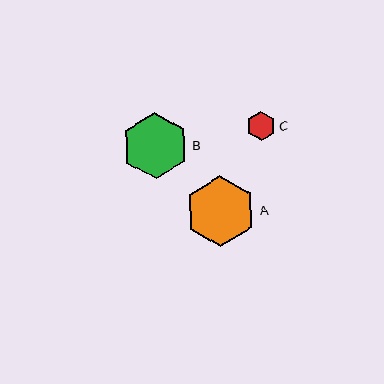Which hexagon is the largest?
Hexagon A is the largest with a size of approximately 71 pixels.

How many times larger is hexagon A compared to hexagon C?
Hexagon A is approximately 2.4 times the size of hexagon C.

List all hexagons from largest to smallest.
From largest to smallest: A, B, C.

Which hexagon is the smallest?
Hexagon C is the smallest with a size of approximately 30 pixels.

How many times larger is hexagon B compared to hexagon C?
Hexagon B is approximately 2.3 times the size of hexagon C.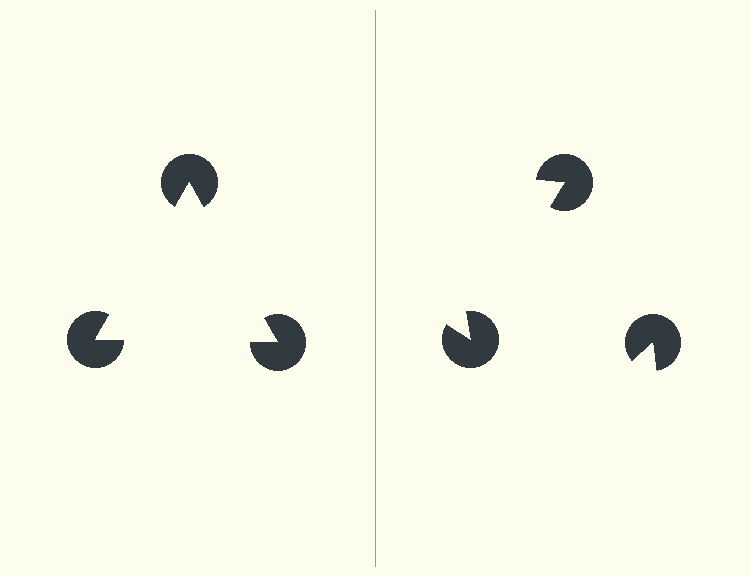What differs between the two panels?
The pac-man discs are positioned identically on both sides; only the wedge orientations differ. On the left they align to a triangle; on the right they are misaligned.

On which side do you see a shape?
An illusory triangle appears on the left side. On the right side the wedge cuts are rotated, so no coherent shape forms.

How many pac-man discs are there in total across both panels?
6 — 3 on each side.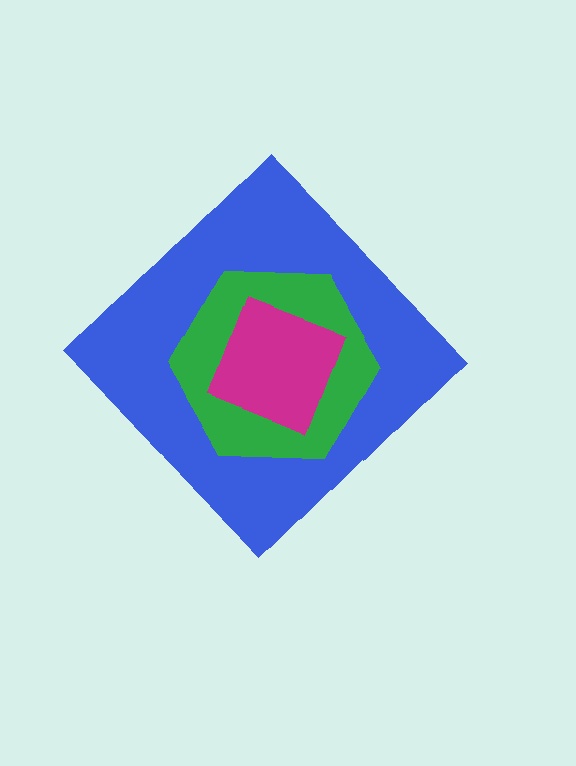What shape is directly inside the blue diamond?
The green hexagon.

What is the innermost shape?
The magenta square.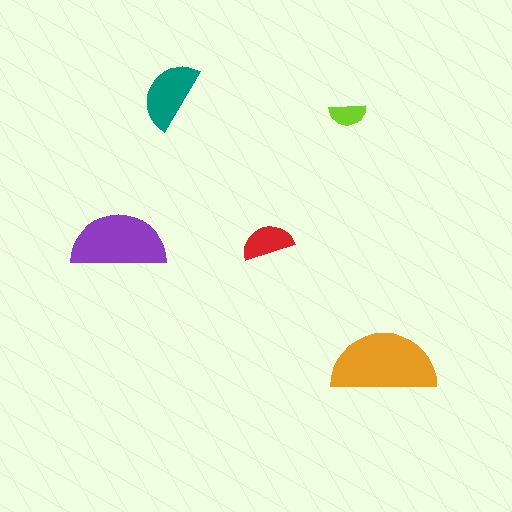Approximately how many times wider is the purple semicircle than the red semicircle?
About 2 times wider.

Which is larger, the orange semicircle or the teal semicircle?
The orange one.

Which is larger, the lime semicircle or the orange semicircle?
The orange one.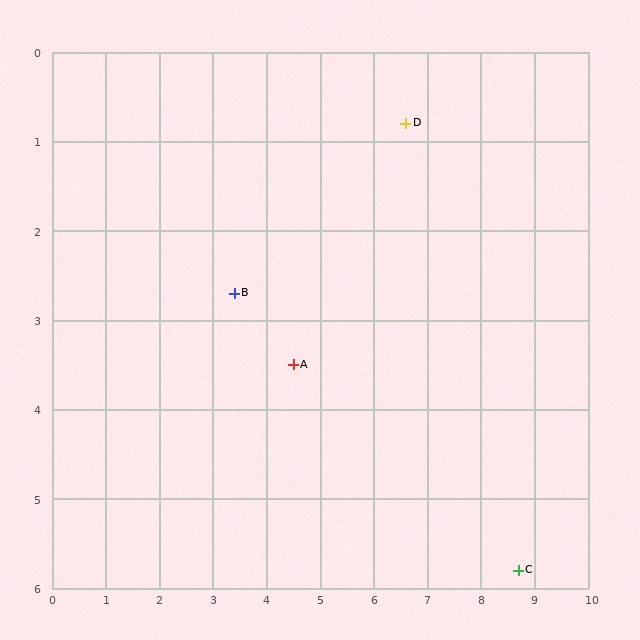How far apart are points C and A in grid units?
Points C and A are about 4.8 grid units apart.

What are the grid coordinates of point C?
Point C is at approximately (8.7, 5.8).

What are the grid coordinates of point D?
Point D is at approximately (6.6, 0.8).